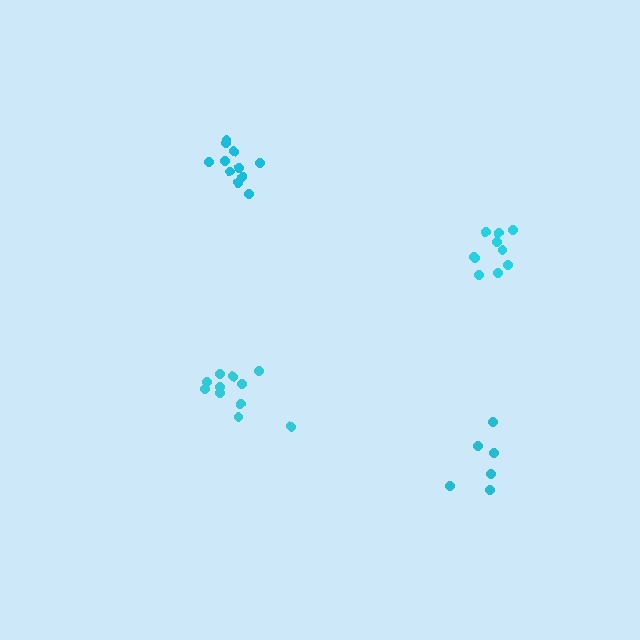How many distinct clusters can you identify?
There are 4 distinct clusters.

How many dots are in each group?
Group 1: 11 dots, Group 2: 10 dots, Group 3: 11 dots, Group 4: 6 dots (38 total).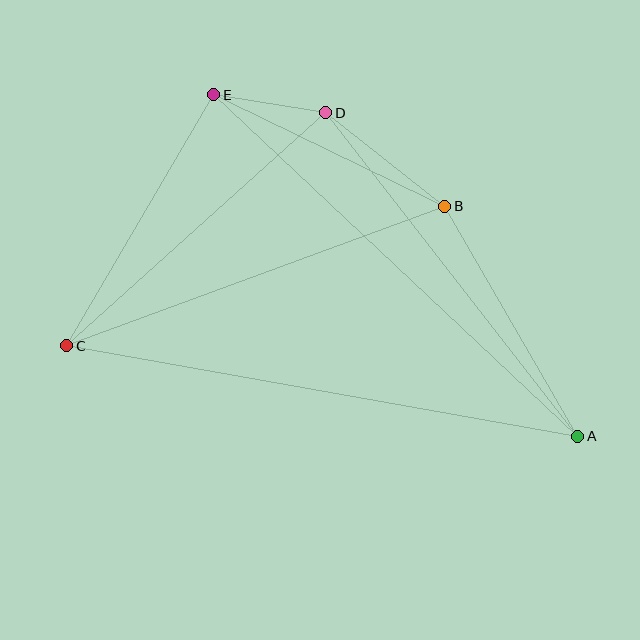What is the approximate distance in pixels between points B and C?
The distance between B and C is approximately 403 pixels.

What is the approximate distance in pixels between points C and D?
The distance between C and D is approximately 348 pixels.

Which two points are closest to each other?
Points D and E are closest to each other.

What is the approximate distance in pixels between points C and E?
The distance between C and E is approximately 291 pixels.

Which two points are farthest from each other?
Points A and C are farthest from each other.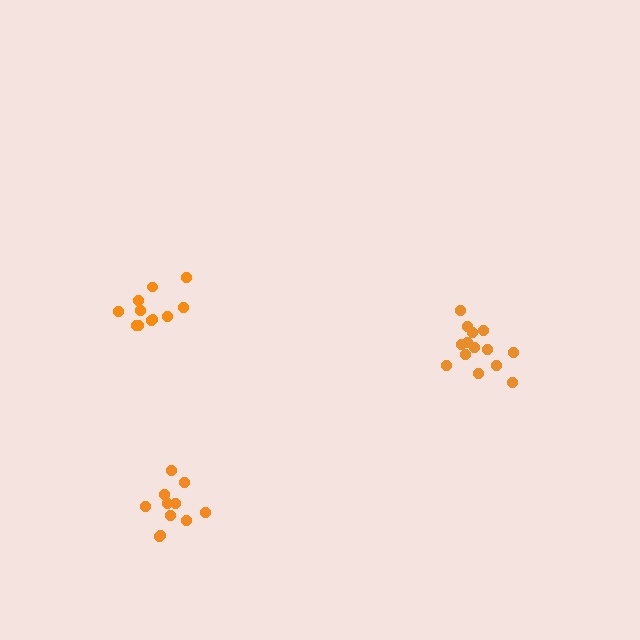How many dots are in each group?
Group 1: 14 dots, Group 2: 11 dots, Group 3: 11 dots (36 total).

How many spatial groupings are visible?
There are 3 spatial groupings.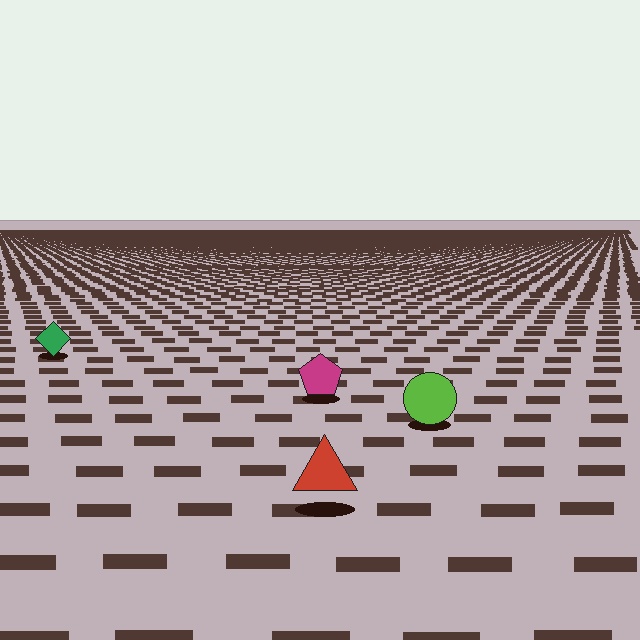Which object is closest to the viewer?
The red triangle is closest. The texture marks near it are larger and more spread out.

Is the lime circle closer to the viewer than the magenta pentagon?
Yes. The lime circle is closer — you can tell from the texture gradient: the ground texture is coarser near it.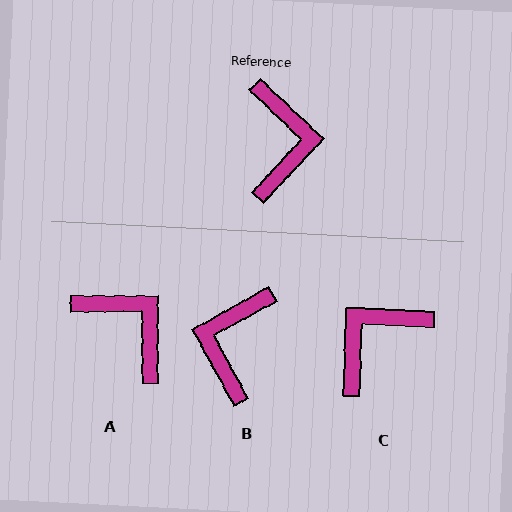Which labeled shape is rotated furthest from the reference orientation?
B, about 162 degrees away.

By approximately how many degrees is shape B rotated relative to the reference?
Approximately 162 degrees counter-clockwise.